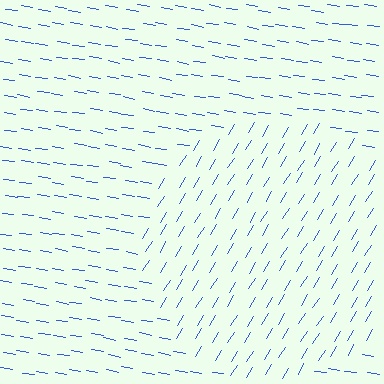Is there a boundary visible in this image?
Yes, there is a texture boundary formed by a change in line orientation.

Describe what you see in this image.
The image is filled with small blue line segments. A circle region in the image has lines oriented differently from the surrounding lines, creating a visible texture boundary.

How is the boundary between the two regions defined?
The boundary is defined purely by a change in line orientation (approximately 67 degrees difference). All lines are the same color and thickness.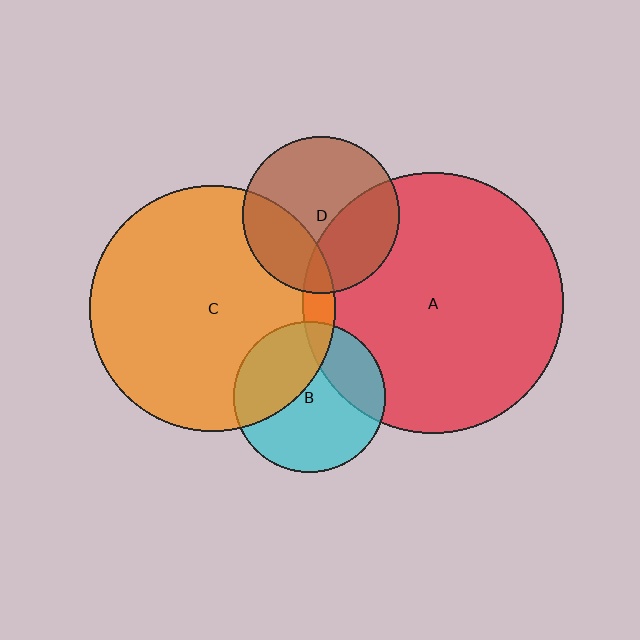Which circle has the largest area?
Circle A (red).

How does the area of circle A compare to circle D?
Approximately 2.7 times.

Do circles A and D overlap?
Yes.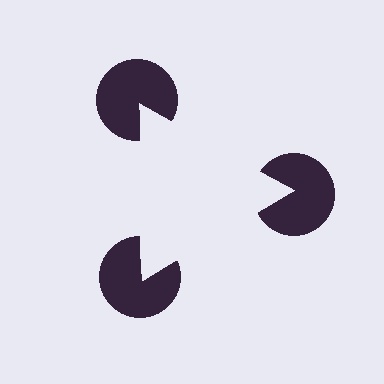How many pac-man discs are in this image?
There are 3 — one at each vertex of the illusory triangle.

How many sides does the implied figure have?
3 sides.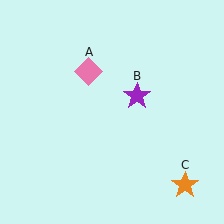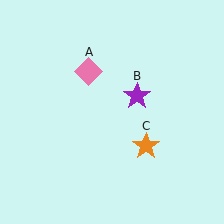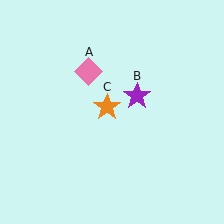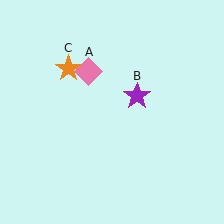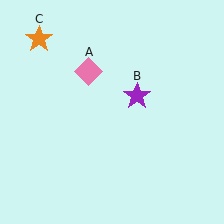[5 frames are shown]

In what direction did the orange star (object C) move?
The orange star (object C) moved up and to the left.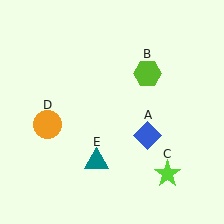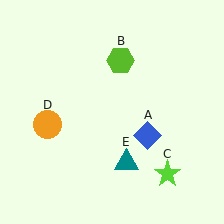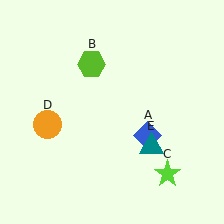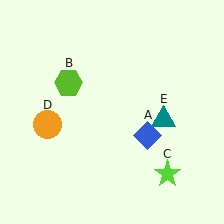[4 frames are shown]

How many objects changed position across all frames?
2 objects changed position: lime hexagon (object B), teal triangle (object E).